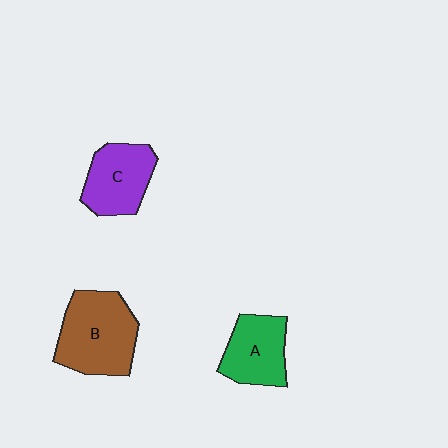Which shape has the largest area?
Shape B (brown).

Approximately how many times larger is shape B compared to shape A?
Approximately 1.4 times.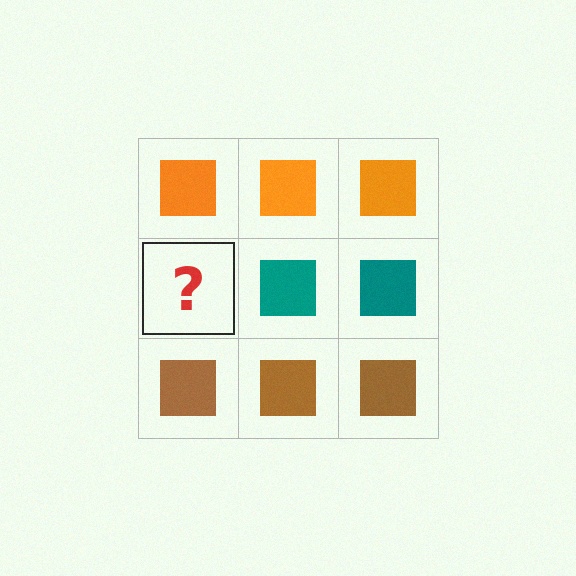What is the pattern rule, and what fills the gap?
The rule is that each row has a consistent color. The gap should be filled with a teal square.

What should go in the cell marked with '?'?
The missing cell should contain a teal square.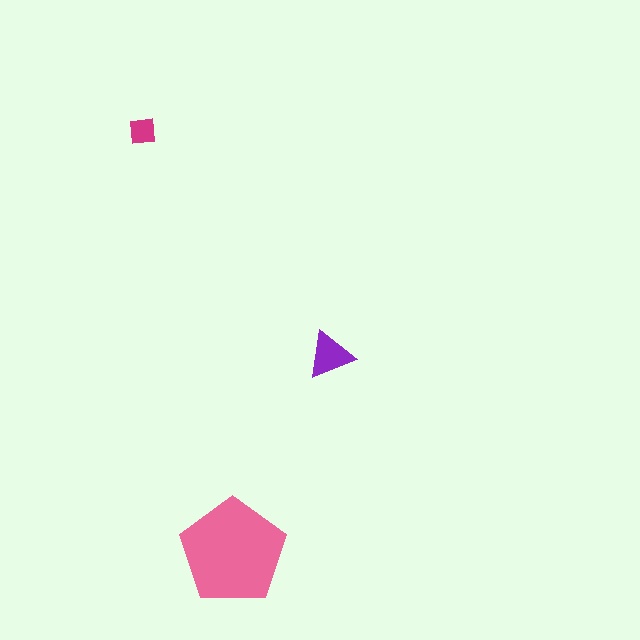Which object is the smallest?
The magenta square.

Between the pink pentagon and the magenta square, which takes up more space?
The pink pentagon.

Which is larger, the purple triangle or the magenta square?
The purple triangle.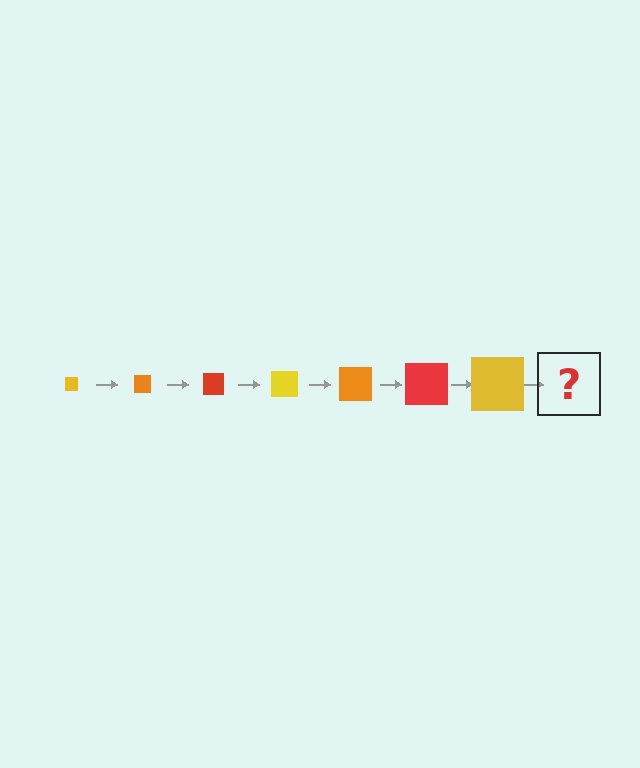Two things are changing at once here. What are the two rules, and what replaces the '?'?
The two rules are that the square grows larger each step and the color cycles through yellow, orange, and red. The '?' should be an orange square, larger than the previous one.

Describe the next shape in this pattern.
It should be an orange square, larger than the previous one.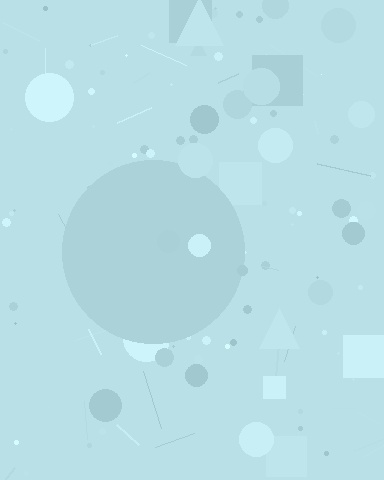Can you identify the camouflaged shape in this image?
The camouflaged shape is a circle.